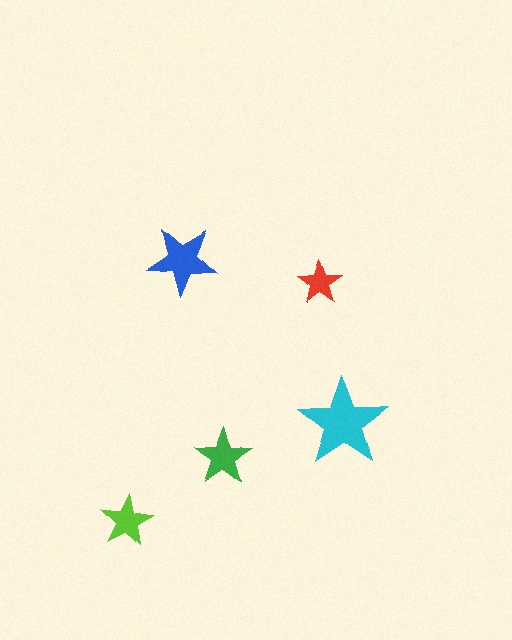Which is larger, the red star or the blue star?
The blue one.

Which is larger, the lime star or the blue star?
The blue one.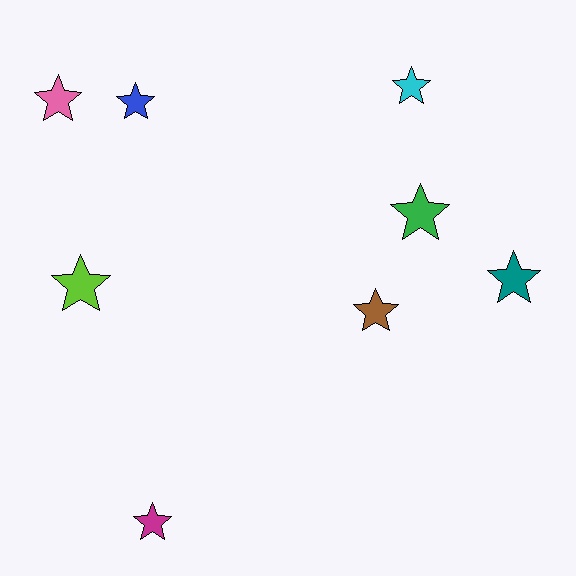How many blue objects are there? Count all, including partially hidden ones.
There is 1 blue object.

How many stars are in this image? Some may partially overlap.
There are 8 stars.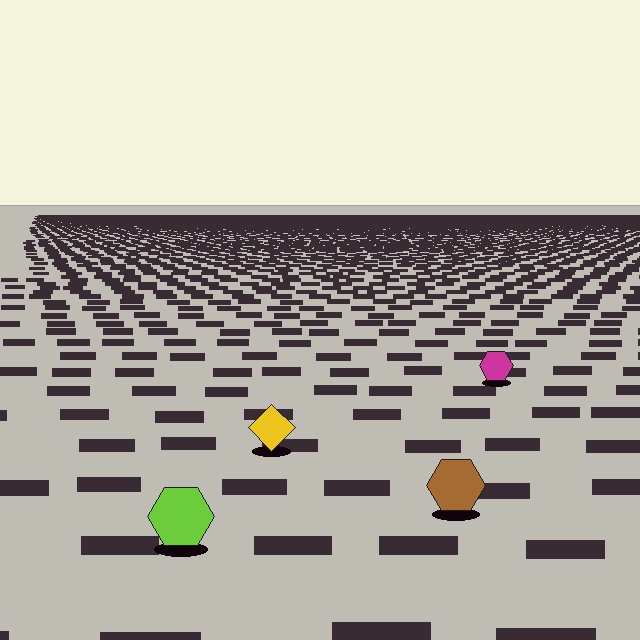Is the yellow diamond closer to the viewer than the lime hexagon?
No. The lime hexagon is closer — you can tell from the texture gradient: the ground texture is coarser near it.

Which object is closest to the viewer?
The lime hexagon is closest. The texture marks near it are larger and more spread out.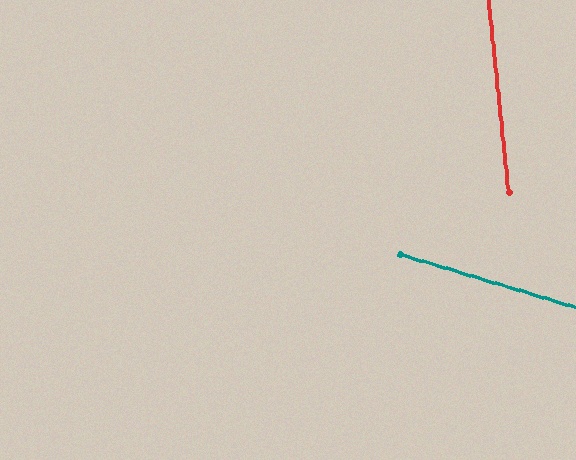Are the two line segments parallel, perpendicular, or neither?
Neither parallel nor perpendicular — they differ by about 67°.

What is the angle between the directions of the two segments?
Approximately 67 degrees.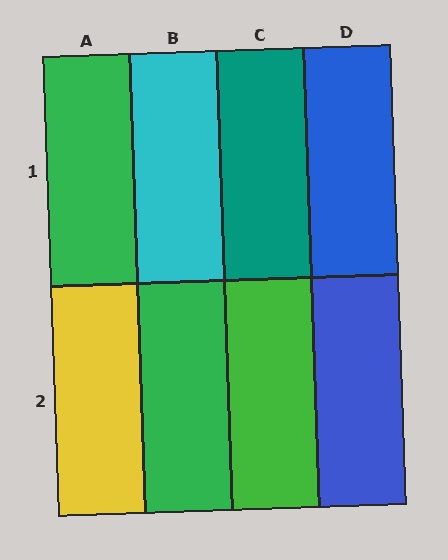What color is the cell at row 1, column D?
Blue.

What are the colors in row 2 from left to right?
Yellow, green, green, blue.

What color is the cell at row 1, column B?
Cyan.